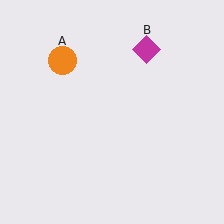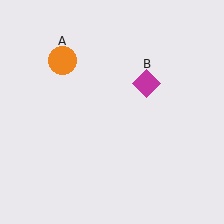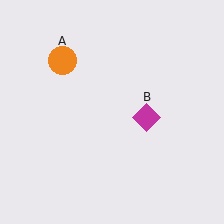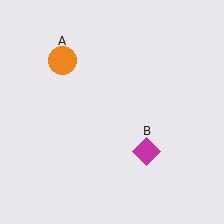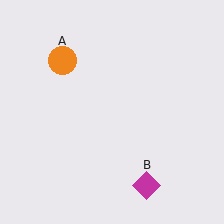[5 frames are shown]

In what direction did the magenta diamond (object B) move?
The magenta diamond (object B) moved down.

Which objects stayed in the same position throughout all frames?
Orange circle (object A) remained stationary.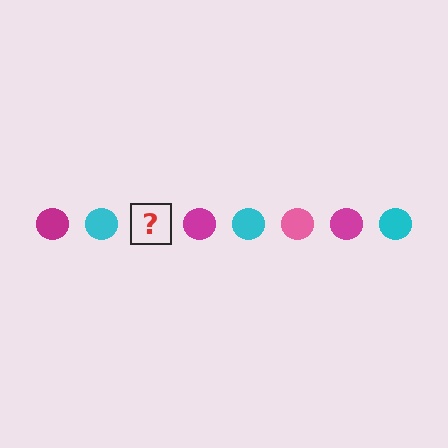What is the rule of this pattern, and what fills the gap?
The rule is that the pattern cycles through magenta, cyan, pink circles. The gap should be filled with a pink circle.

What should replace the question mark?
The question mark should be replaced with a pink circle.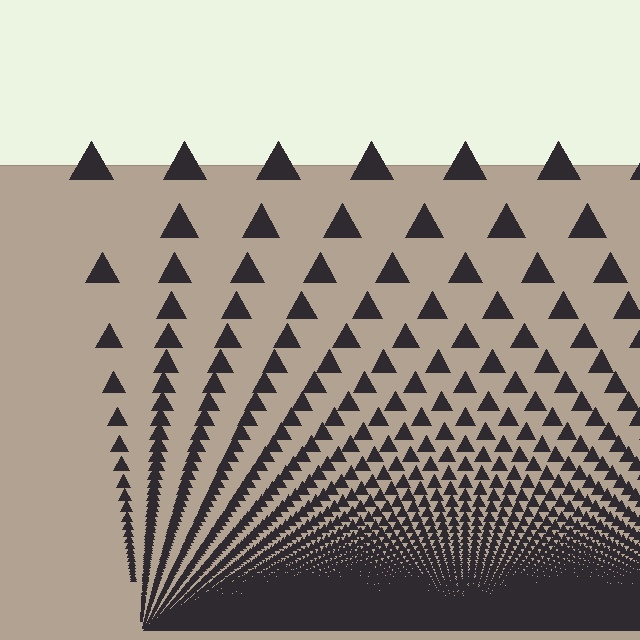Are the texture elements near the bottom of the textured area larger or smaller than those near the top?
Smaller. The gradient is inverted — elements near the bottom are smaller and denser.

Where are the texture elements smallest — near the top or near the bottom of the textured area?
Near the bottom.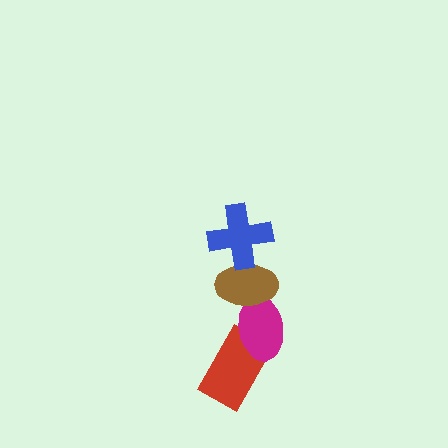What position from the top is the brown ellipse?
The brown ellipse is 2nd from the top.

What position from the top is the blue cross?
The blue cross is 1st from the top.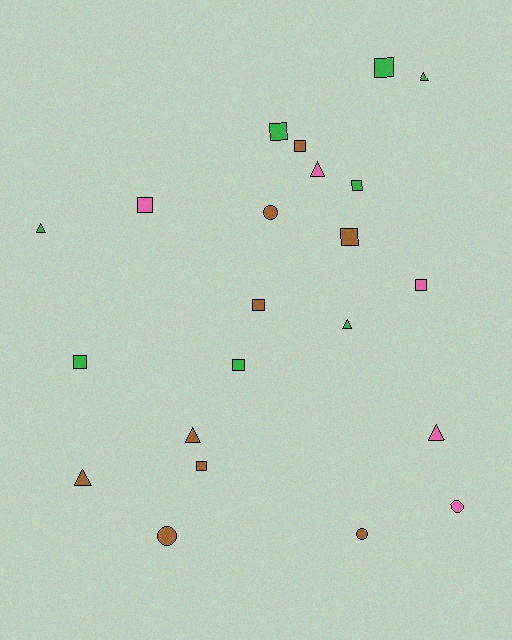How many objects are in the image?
There are 22 objects.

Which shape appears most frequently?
Square, with 11 objects.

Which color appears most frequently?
Brown, with 9 objects.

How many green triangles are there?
There are 3 green triangles.